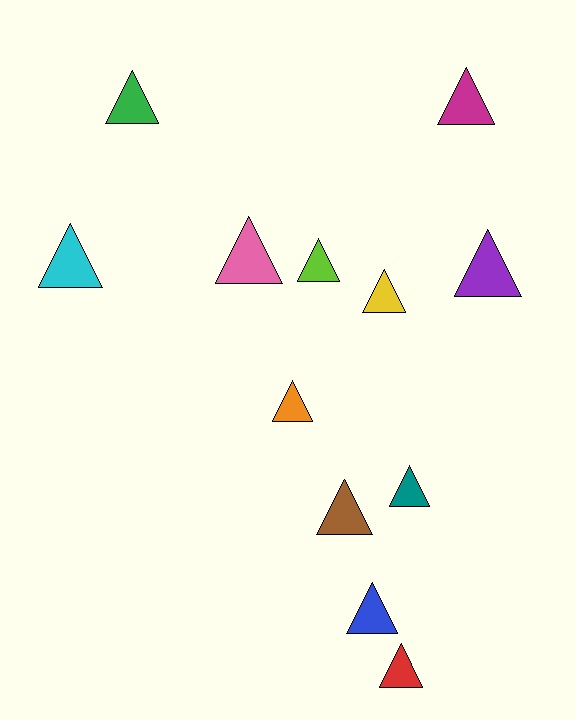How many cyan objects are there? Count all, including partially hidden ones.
There is 1 cyan object.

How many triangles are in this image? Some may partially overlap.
There are 12 triangles.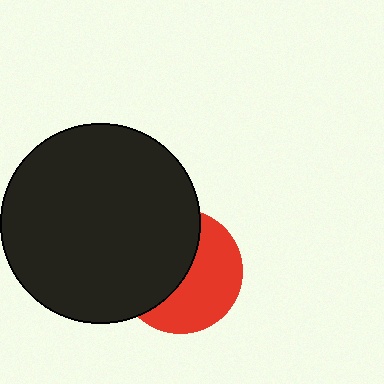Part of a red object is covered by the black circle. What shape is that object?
It is a circle.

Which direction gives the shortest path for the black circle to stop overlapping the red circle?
Moving left gives the shortest separation.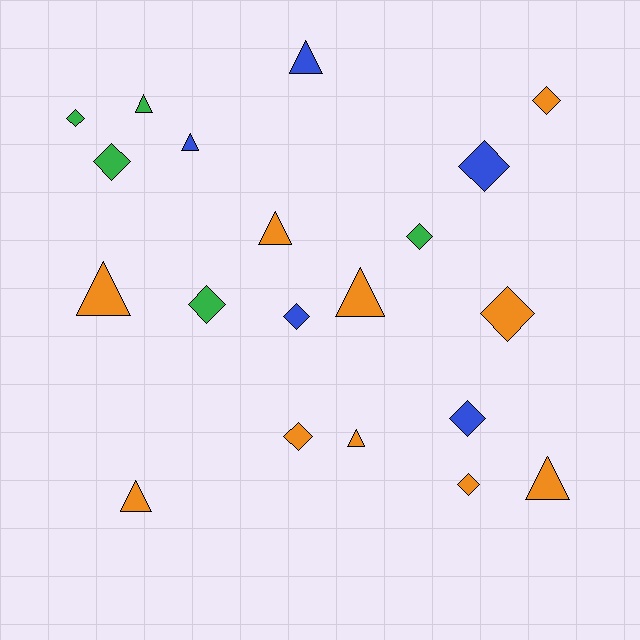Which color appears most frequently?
Orange, with 10 objects.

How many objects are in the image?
There are 20 objects.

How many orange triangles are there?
There are 6 orange triangles.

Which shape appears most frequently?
Diamond, with 11 objects.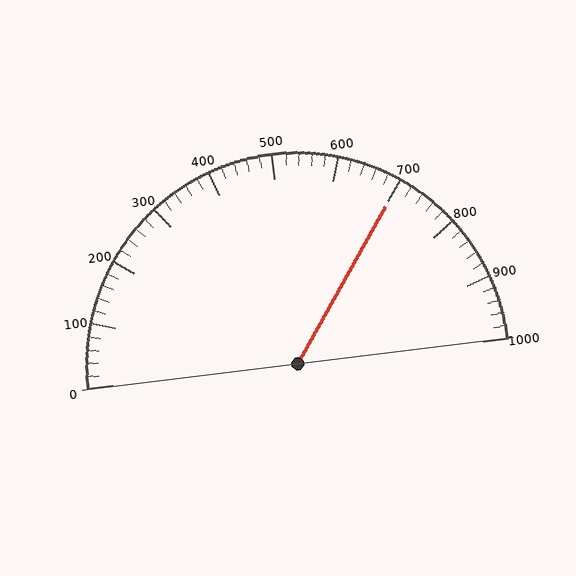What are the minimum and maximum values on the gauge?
The gauge ranges from 0 to 1000.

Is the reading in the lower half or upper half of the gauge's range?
The reading is in the upper half of the range (0 to 1000).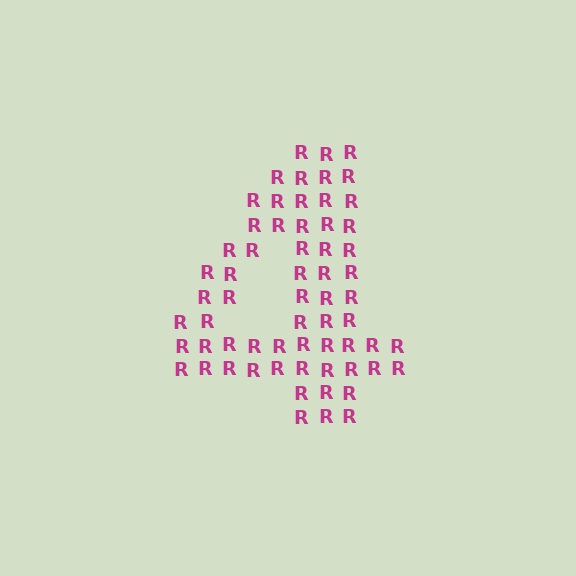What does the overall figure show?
The overall figure shows the digit 4.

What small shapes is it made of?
It is made of small letter R's.